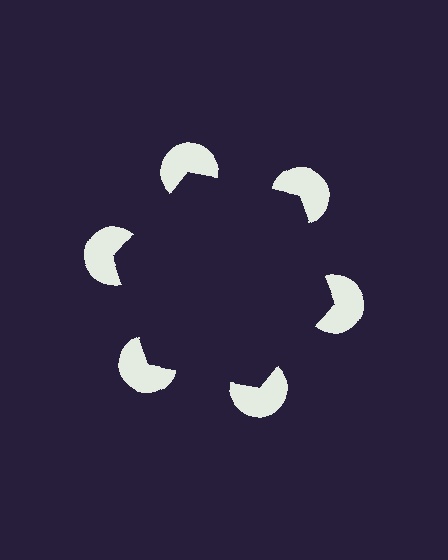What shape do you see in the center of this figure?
An illusory hexagon — its edges are inferred from the aligned wedge cuts in the pac-man discs, not physically drawn.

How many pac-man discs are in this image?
There are 6 — one at each vertex of the illusory hexagon.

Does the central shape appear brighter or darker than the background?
It typically appears slightly darker than the background, even though no actual brightness change is drawn.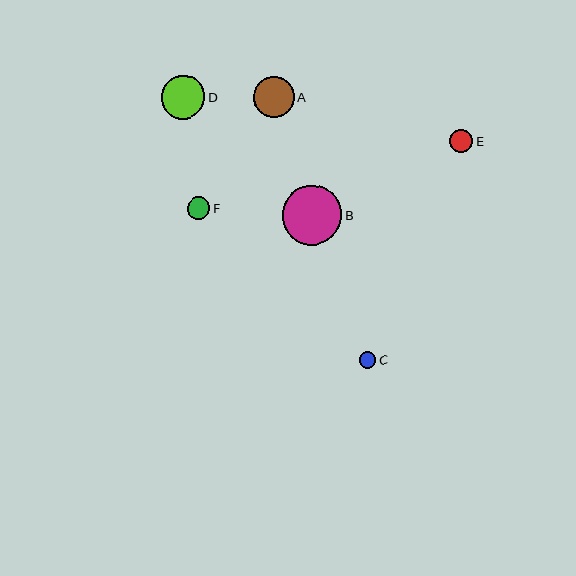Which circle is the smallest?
Circle C is the smallest with a size of approximately 17 pixels.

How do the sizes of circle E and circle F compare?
Circle E and circle F are approximately the same size.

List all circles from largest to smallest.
From largest to smallest: B, D, A, E, F, C.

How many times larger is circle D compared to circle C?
Circle D is approximately 2.6 times the size of circle C.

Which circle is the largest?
Circle B is the largest with a size of approximately 59 pixels.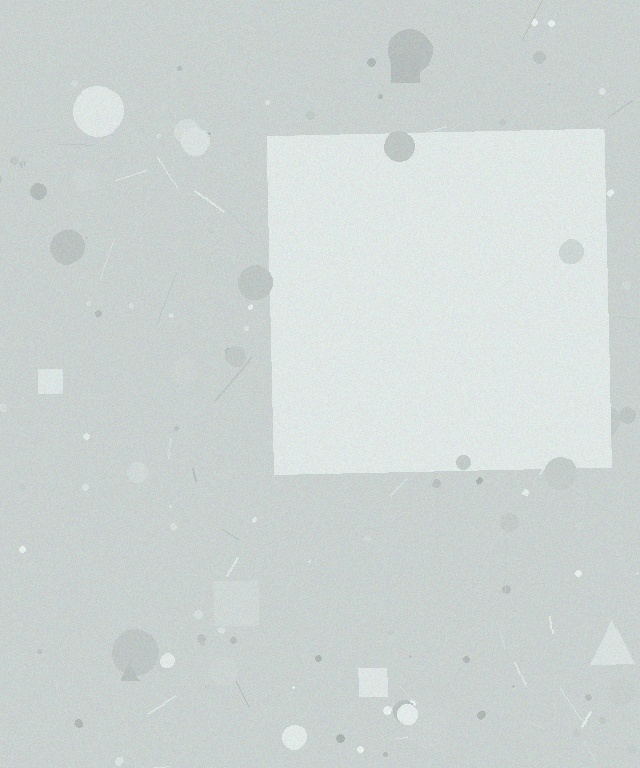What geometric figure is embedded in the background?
A square is embedded in the background.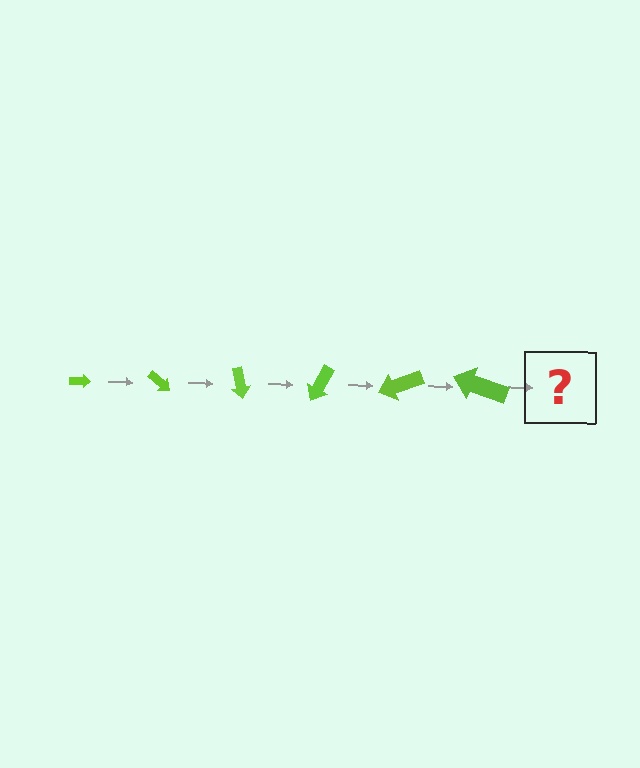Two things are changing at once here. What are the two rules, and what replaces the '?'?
The two rules are that the arrow grows larger each step and it rotates 40 degrees each step. The '?' should be an arrow, larger than the previous one and rotated 240 degrees from the start.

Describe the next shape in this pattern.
It should be an arrow, larger than the previous one and rotated 240 degrees from the start.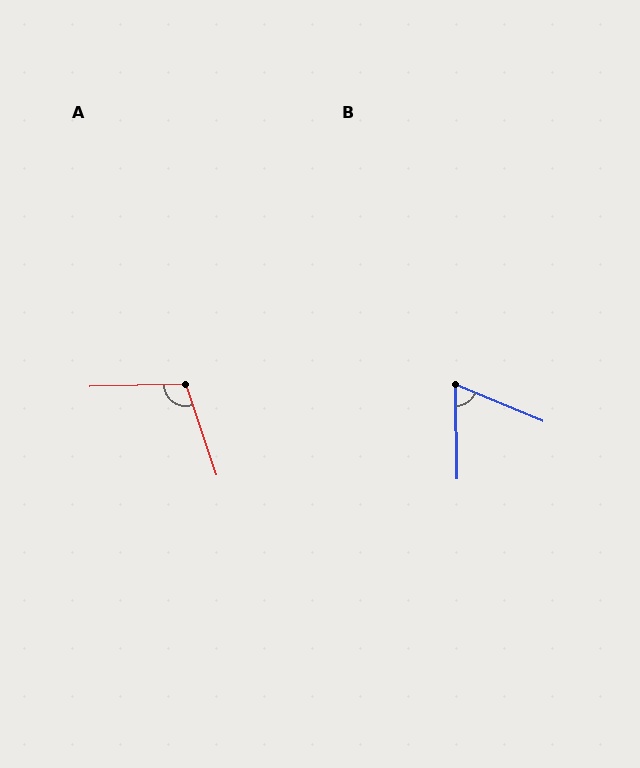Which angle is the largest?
A, at approximately 107 degrees.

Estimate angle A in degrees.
Approximately 107 degrees.